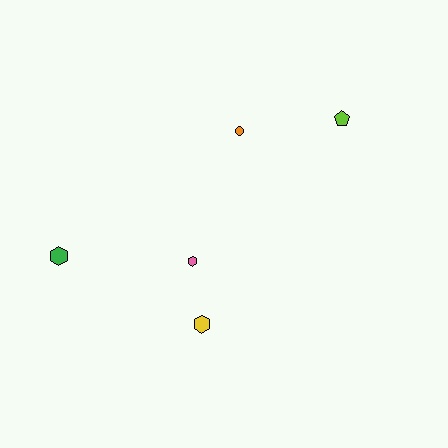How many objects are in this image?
There are 5 objects.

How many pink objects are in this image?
There is 1 pink object.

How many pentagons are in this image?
There is 1 pentagon.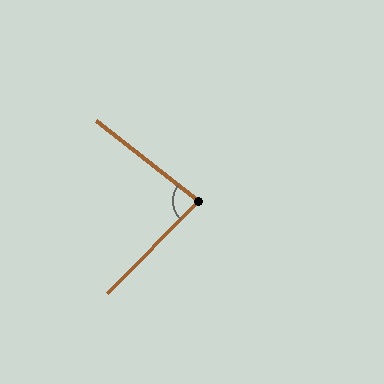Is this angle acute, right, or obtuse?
It is acute.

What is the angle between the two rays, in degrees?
Approximately 83 degrees.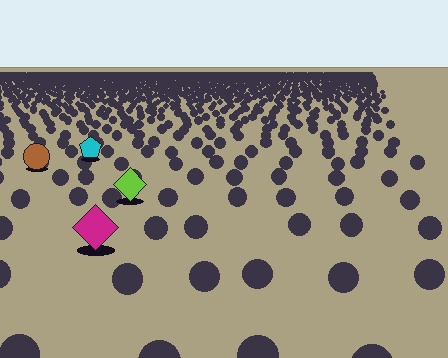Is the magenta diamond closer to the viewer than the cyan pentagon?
Yes. The magenta diamond is closer — you can tell from the texture gradient: the ground texture is coarser near it.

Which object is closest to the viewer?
The magenta diamond is closest. The texture marks near it are larger and more spread out.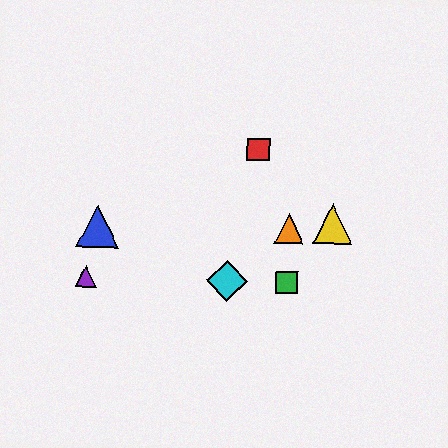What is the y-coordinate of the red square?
The red square is at y≈149.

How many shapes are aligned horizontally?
3 shapes (the green square, the purple triangle, the cyan diamond) are aligned horizontally.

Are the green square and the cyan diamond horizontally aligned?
Yes, both are at y≈283.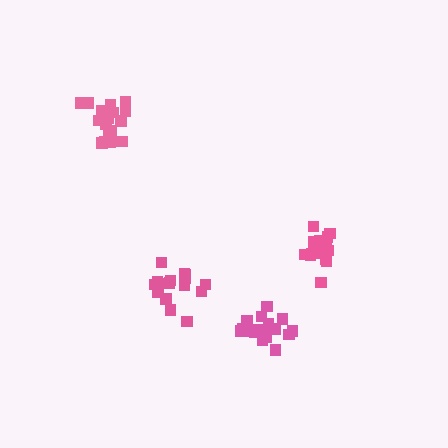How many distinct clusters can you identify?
There are 4 distinct clusters.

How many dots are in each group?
Group 1: 17 dots, Group 2: 20 dots, Group 3: 19 dots, Group 4: 16 dots (72 total).